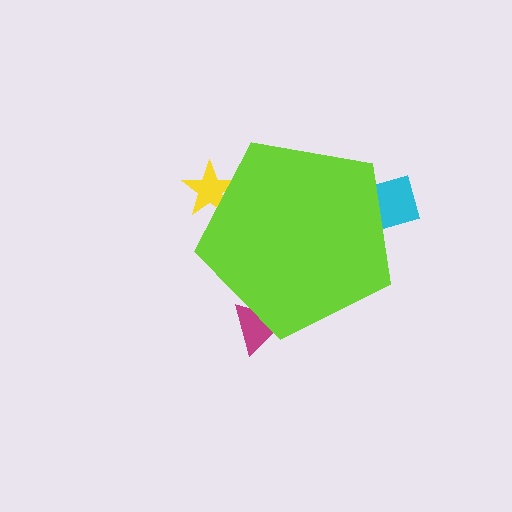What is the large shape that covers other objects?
A lime pentagon.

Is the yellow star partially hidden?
Yes, the yellow star is partially hidden behind the lime pentagon.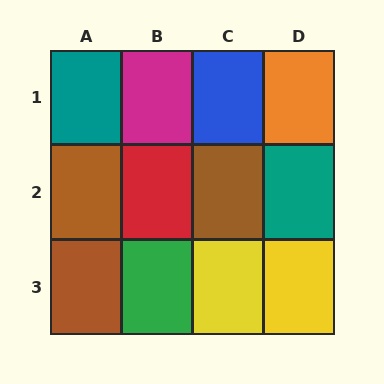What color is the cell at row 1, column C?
Blue.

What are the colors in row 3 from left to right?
Brown, green, yellow, yellow.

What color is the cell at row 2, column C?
Brown.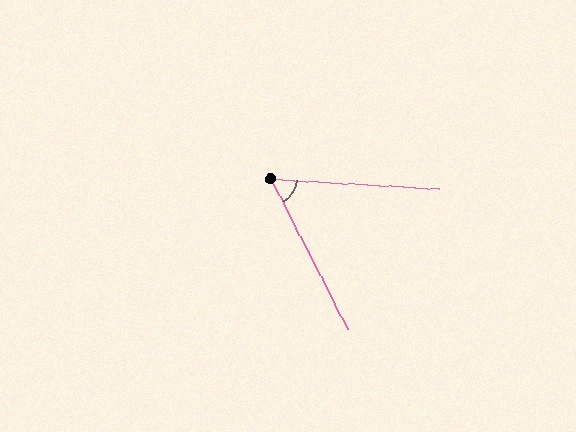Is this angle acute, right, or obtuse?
It is acute.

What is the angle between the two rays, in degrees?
Approximately 60 degrees.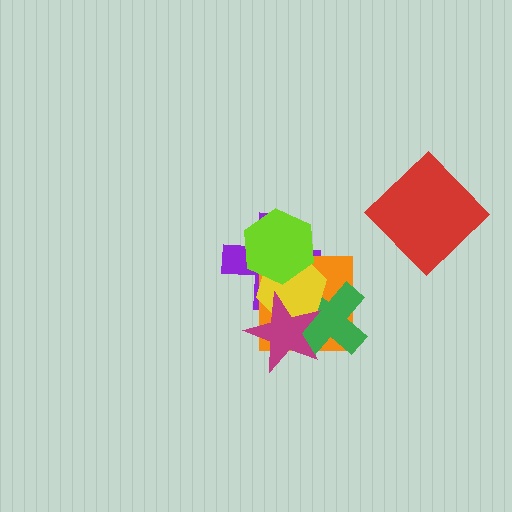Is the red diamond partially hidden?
No, no other shape covers it.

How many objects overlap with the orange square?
5 objects overlap with the orange square.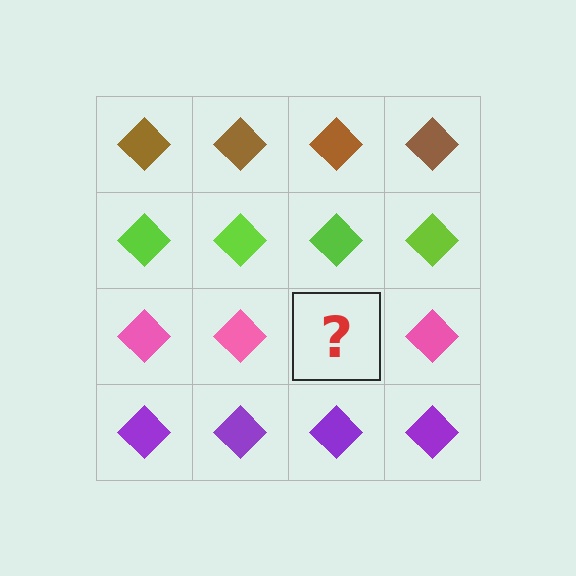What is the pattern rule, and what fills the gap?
The rule is that each row has a consistent color. The gap should be filled with a pink diamond.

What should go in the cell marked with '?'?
The missing cell should contain a pink diamond.